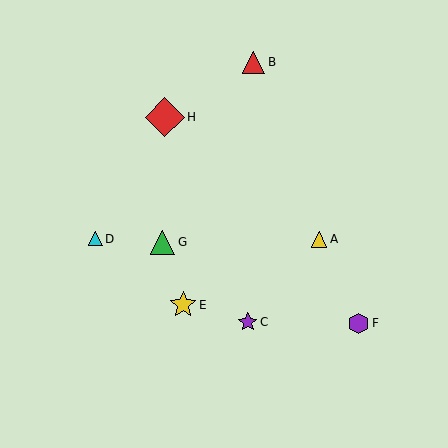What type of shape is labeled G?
Shape G is a green triangle.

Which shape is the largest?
The red diamond (labeled H) is the largest.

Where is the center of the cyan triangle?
The center of the cyan triangle is at (95, 239).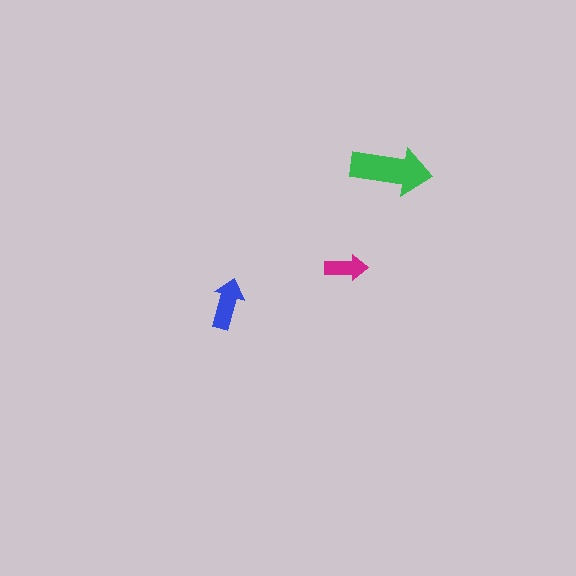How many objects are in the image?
There are 3 objects in the image.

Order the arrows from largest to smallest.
the green one, the blue one, the magenta one.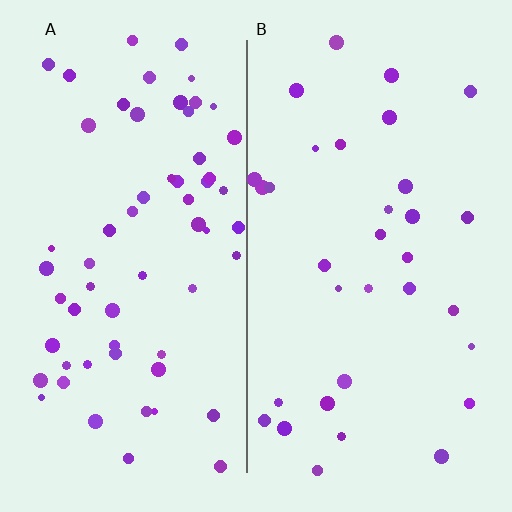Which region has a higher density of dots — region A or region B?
A (the left).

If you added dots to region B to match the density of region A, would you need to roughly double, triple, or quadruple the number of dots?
Approximately double.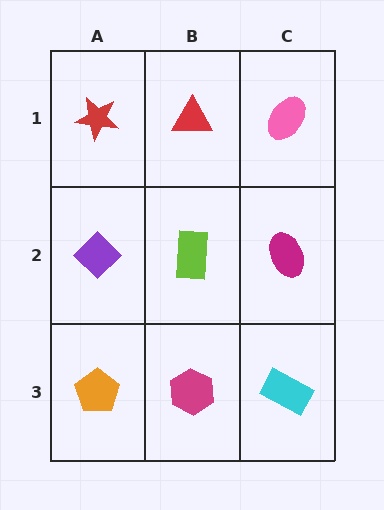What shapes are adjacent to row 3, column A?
A purple diamond (row 2, column A), a magenta hexagon (row 3, column B).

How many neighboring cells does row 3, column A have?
2.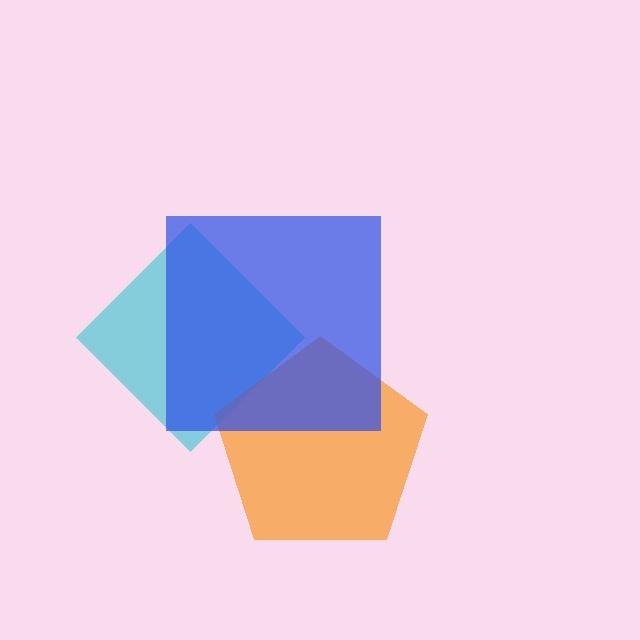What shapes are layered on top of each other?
The layered shapes are: a cyan diamond, an orange pentagon, a blue square.